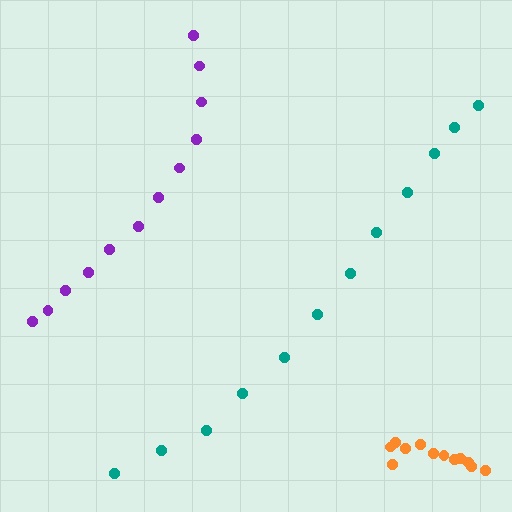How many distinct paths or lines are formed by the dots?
There are 3 distinct paths.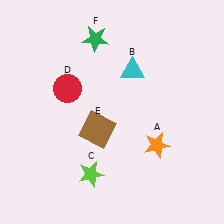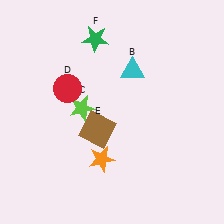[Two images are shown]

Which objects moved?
The objects that moved are: the orange star (A), the lime star (C).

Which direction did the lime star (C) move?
The lime star (C) moved up.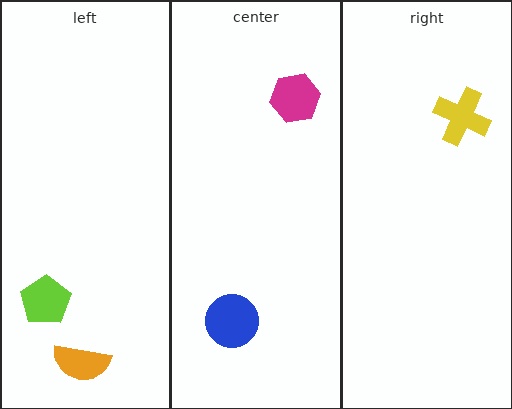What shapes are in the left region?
The orange semicircle, the lime pentagon.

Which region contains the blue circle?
The center region.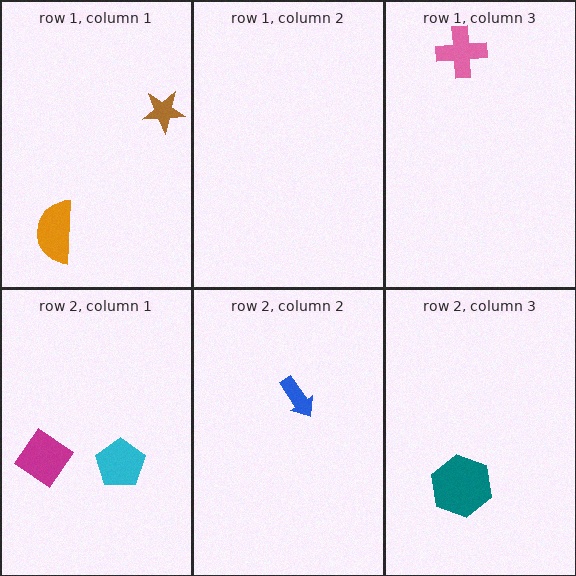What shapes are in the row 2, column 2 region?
The blue arrow.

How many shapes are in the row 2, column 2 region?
1.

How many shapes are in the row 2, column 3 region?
1.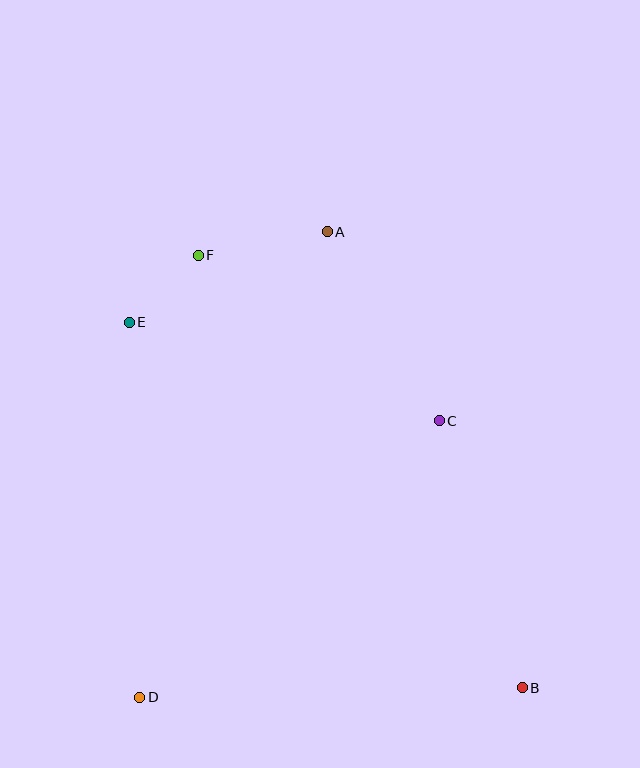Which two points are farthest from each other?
Points B and F are farthest from each other.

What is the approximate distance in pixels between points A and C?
The distance between A and C is approximately 220 pixels.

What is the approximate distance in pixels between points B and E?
The distance between B and E is approximately 537 pixels.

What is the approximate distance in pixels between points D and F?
The distance between D and F is approximately 445 pixels.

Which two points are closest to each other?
Points E and F are closest to each other.